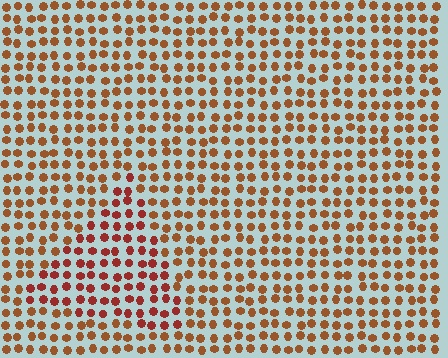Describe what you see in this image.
The image is filled with small brown elements in a uniform arrangement. A triangle-shaped region is visible where the elements are tinted to a slightly different hue, forming a subtle color boundary.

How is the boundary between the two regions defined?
The boundary is defined purely by a slight shift in hue (about 23 degrees). Spacing, size, and orientation are identical on both sides.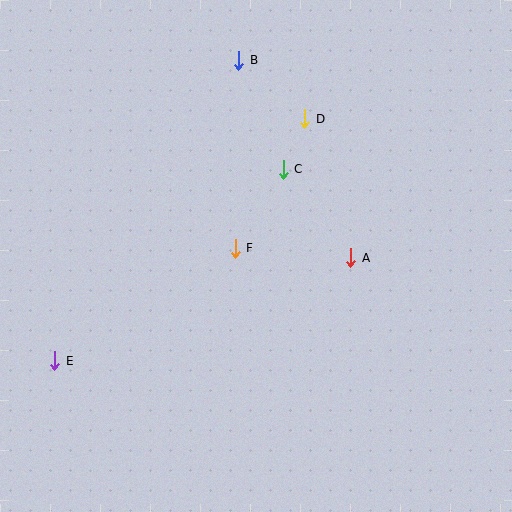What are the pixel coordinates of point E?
Point E is at (55, 361).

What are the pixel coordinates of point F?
Point F is at (235, 248).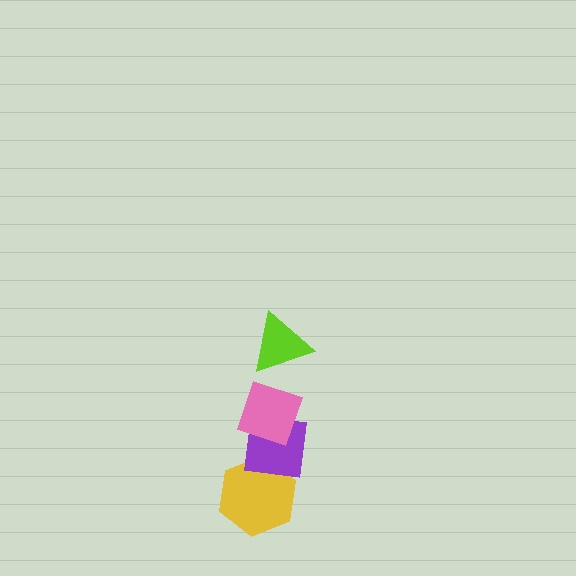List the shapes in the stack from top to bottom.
From top to bottom: the lime triangle, the pink diamond, the purple square, the yellow hexagon.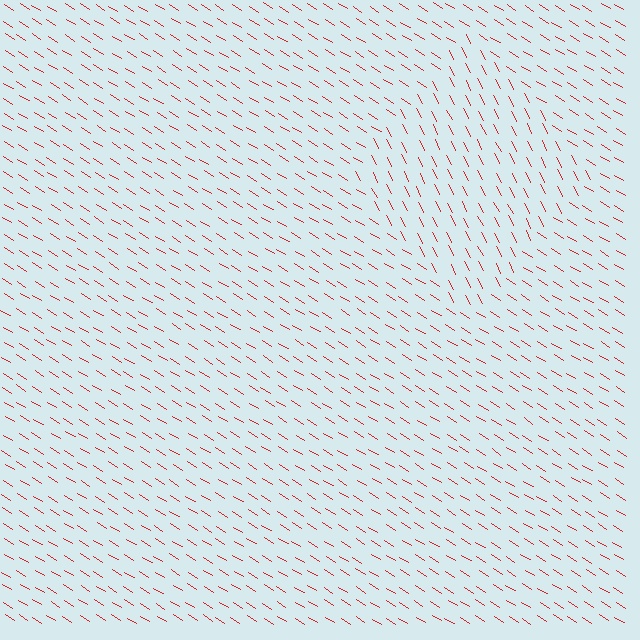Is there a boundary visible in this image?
Yes, there is a texture boundary formed by a change in line orientation.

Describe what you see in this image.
The image is filled with small red line segments. A diamond region in the image has lines oriented differently from the surrounding lines, creating a visible texture boundary.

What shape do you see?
I see a diamond.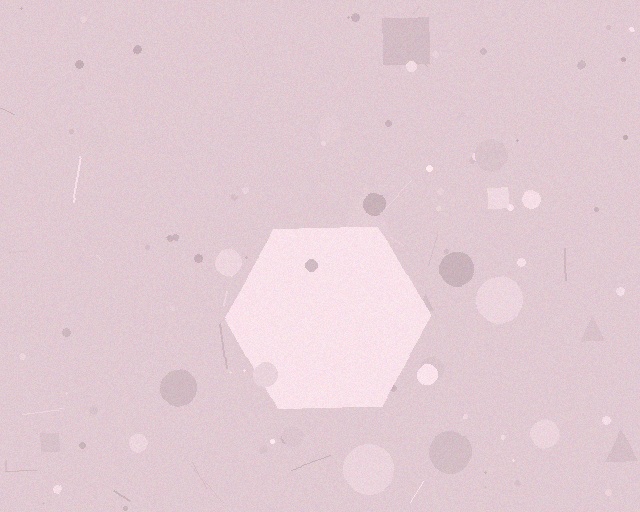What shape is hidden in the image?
A hexagon is hidden in the image.